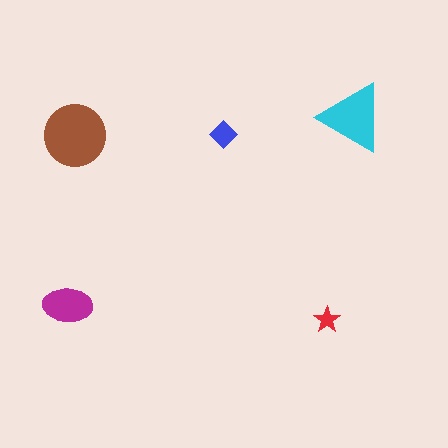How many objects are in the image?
There are 5 objects in the image.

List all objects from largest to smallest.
The brown circle, the cyan triangle, the magenta ellipse, the blue diamond, the red star.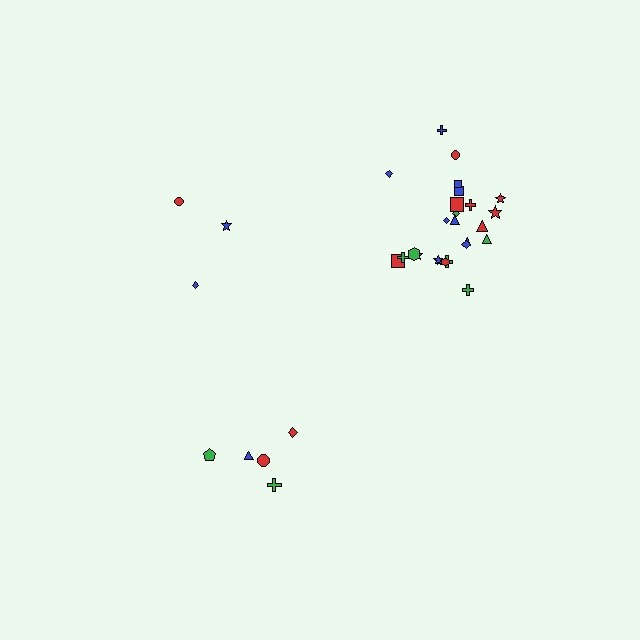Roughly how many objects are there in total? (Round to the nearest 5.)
Roughly 35 objects in total.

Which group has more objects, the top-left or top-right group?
The top-right group.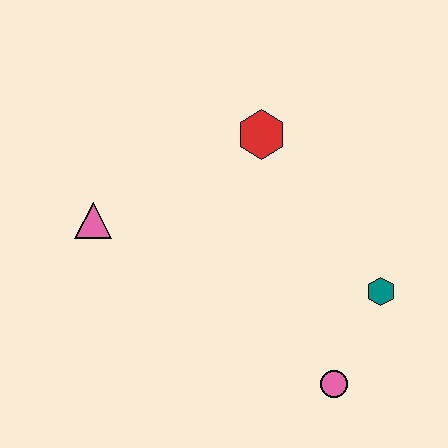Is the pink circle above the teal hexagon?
No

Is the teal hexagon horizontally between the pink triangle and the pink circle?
No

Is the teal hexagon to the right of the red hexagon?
Yes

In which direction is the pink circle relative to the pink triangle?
The pink circle is to the right of the pink triangle.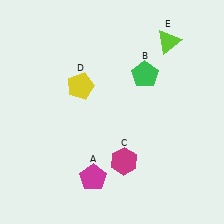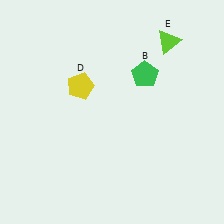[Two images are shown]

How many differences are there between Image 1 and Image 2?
There are 2 differences between the two images.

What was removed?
The magenta hexagon (C), the magenta pentagon (A) were removed in Image 2.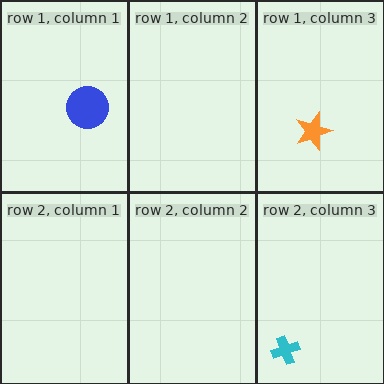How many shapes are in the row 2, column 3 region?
1.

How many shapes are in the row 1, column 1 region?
1.